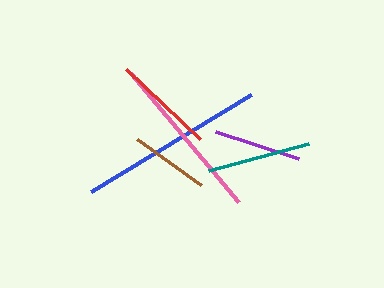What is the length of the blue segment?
The blue segment is approximately 187 pixels long.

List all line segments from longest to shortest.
From longest to shortest: blue, pink, teal, red, purple, brown.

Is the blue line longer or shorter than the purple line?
The blue line is longer than the purple line.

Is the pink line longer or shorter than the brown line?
The pink line is longer than the brown line.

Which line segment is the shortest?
The brown line is the shortest at approximately 79 pixels.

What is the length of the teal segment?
The teal segment is approximately 104 pixels long.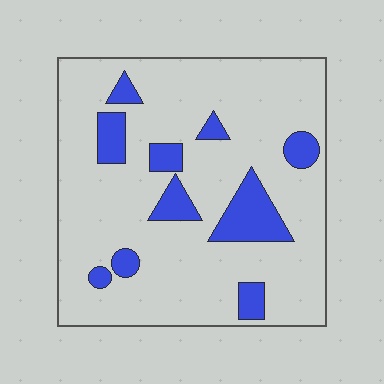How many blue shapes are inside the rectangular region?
10.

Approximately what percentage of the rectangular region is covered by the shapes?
Approximately 15%.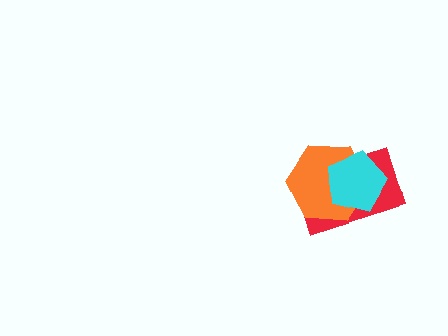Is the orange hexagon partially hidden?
Yes, it is partially covered by another shape.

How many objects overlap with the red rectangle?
2 objects overlap with the red rectangle.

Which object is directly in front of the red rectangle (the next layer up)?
The orange hexagon is directly in front of the red rectangle.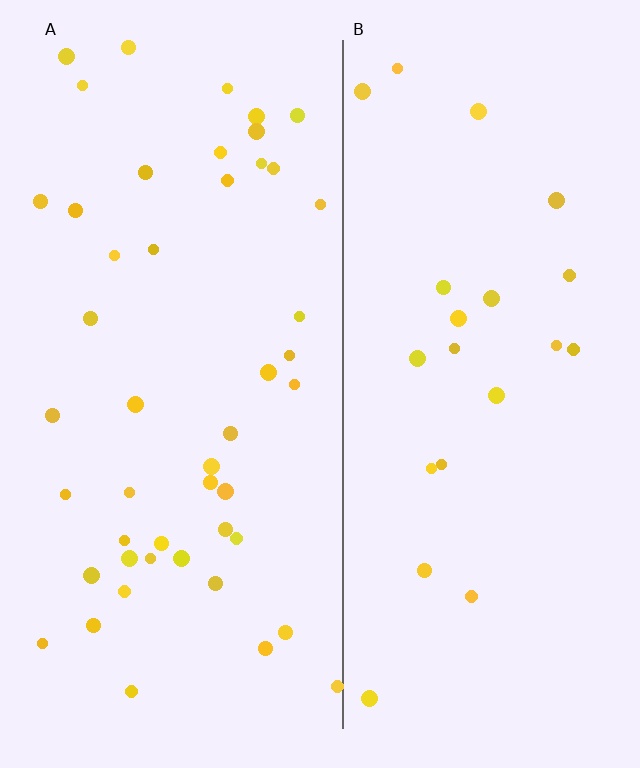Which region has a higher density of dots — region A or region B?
A (the left).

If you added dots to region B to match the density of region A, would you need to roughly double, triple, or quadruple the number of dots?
Approximately double.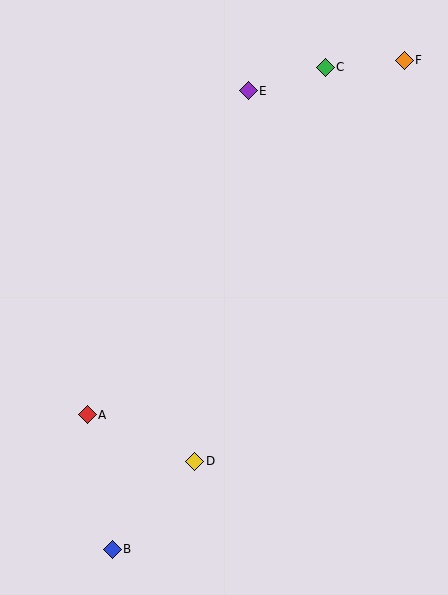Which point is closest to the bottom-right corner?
Point D is closest to the bottom-right corner.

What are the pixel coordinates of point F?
Point F is at (404, 60).